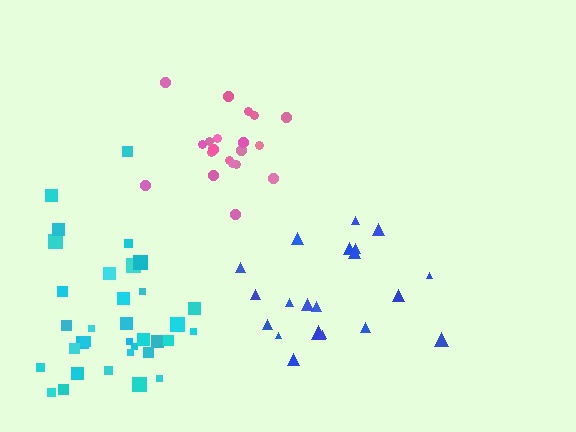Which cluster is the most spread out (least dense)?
Blue.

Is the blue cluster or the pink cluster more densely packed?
Pink.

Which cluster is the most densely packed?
Pink.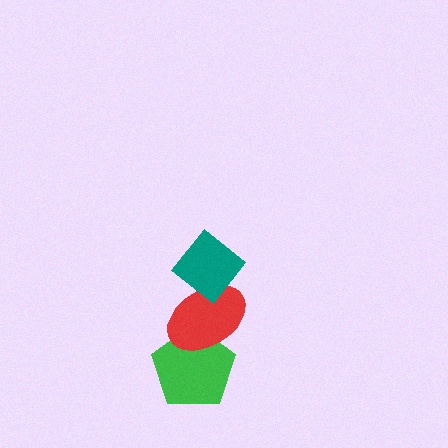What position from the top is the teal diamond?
The teal diamond is 1st from the top.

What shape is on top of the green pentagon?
The red ellipse is on top of the green pentagon.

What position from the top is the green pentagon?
The green pentagon is 3rd from the top.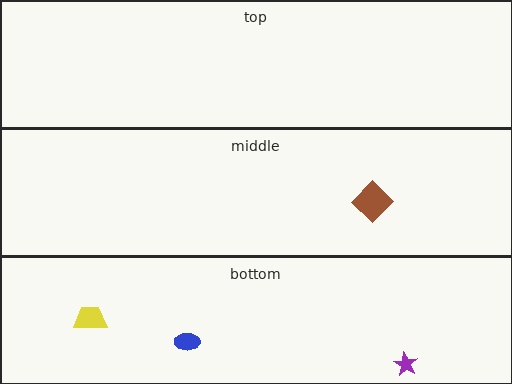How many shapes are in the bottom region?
3.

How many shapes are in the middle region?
1.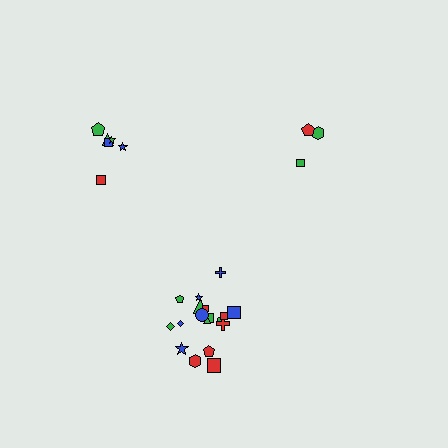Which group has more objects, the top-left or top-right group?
The top-left group.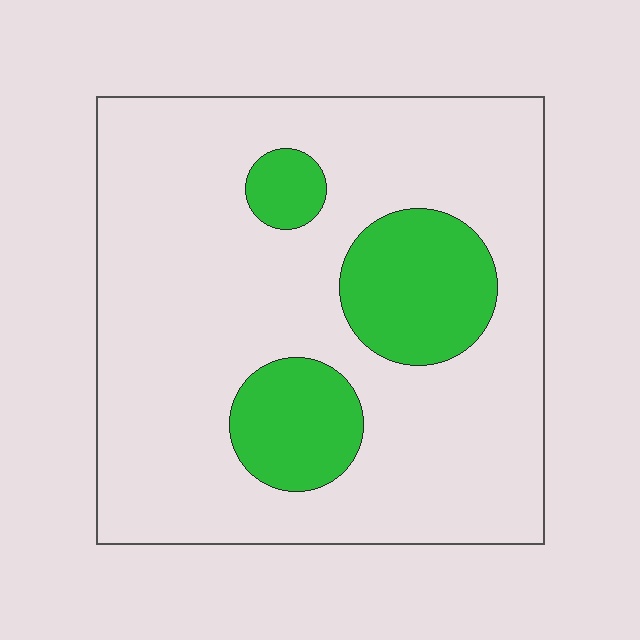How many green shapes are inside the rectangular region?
3.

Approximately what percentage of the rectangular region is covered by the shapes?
Approximately 20%.